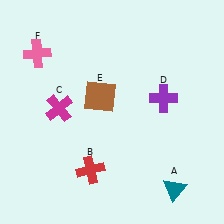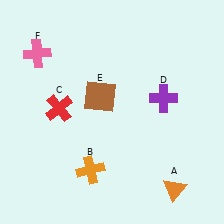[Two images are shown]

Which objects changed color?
A changed from teal to orange. B changed from red to orange. C changed from magenta to red.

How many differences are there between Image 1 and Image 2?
There are 3 differences between the two images.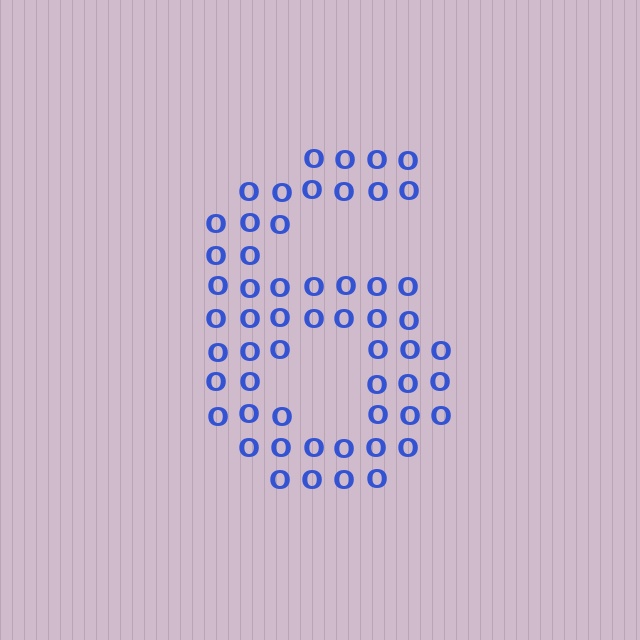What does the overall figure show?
The overall figure shows the digit 6.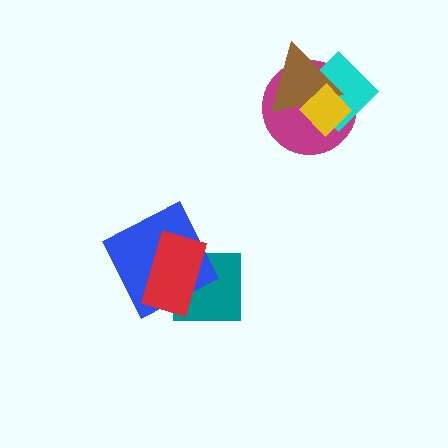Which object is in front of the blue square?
The red rectangle is in front of the blue square.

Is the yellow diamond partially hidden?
No, no other shape covers it.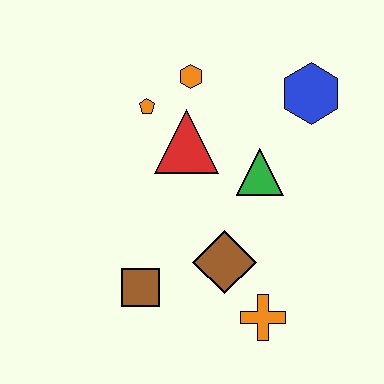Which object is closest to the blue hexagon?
The green triangle is closest to the blue hexagon.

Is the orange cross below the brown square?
Yes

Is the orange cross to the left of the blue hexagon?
Yes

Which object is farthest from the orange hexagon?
The orange cross is farthest from the orange hexagon.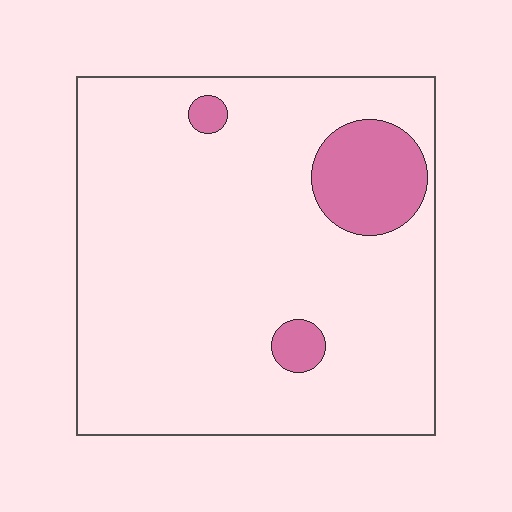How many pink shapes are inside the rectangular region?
3.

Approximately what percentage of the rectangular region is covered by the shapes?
Approximately 10%.